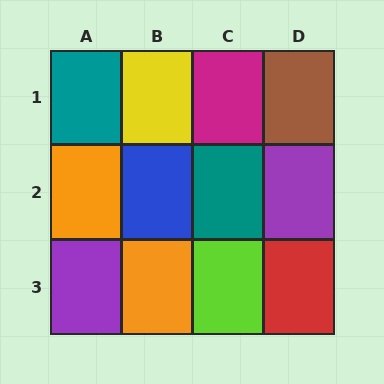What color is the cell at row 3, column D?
Red.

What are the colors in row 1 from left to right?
Teal, yellow, magenta, brown.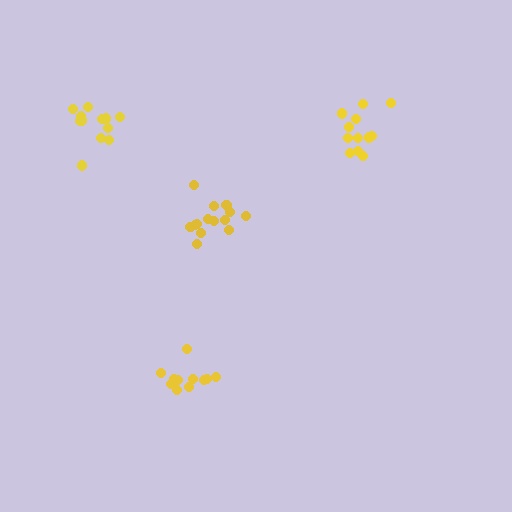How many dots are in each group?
Group 1: 14 dots, Group 2: 13 dots, Group 3: 12 dots, Group 4: 11 dots (50 total).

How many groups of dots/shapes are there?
There are 4 groups.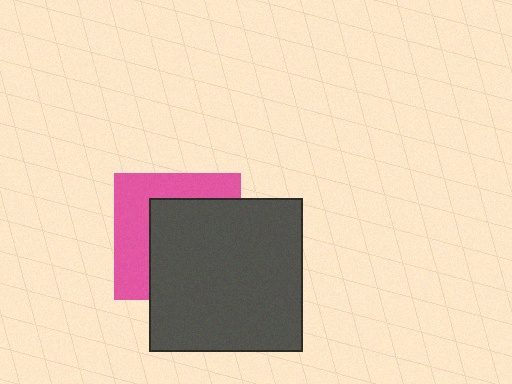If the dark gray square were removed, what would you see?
You would see the complete pink square.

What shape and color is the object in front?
The object in front is a dark gray square.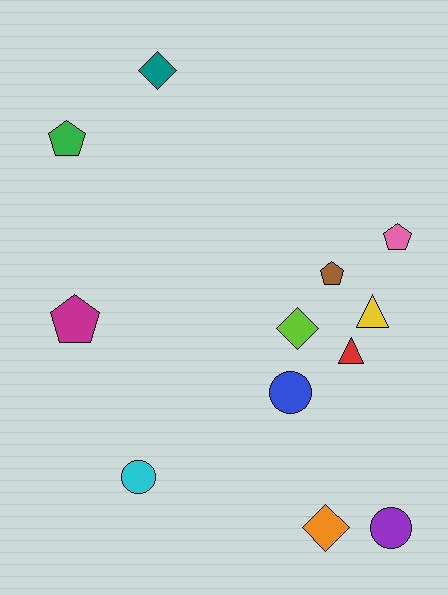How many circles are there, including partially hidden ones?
There are 3 circles.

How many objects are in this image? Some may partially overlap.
There are 12 objects.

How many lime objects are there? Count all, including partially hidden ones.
There is 1 lime object.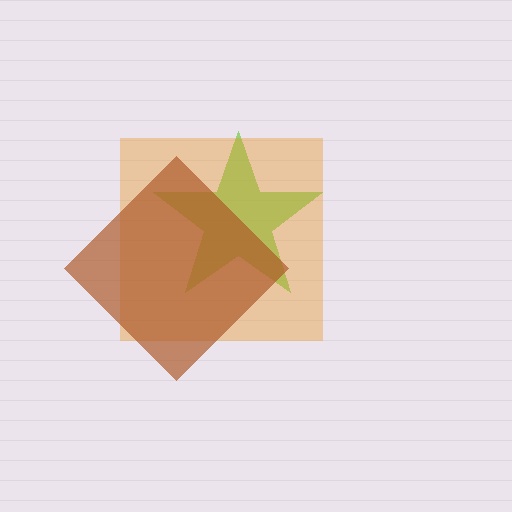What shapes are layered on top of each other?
The layered shapes are: a lime star, an orange square, a brown diamond.